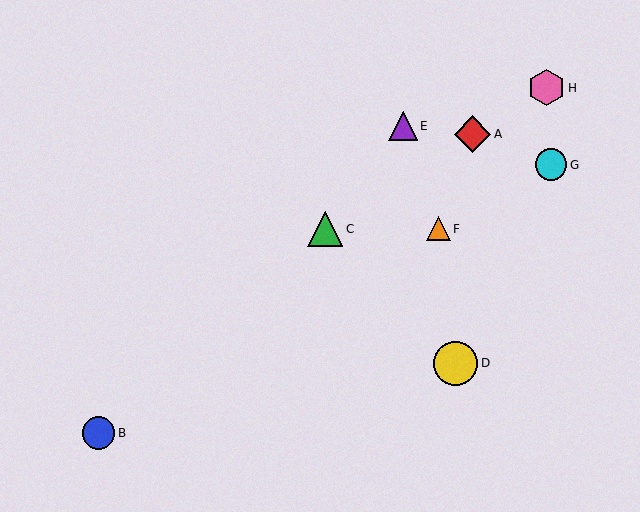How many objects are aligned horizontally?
2 objects (C, F) are aligned horizontally.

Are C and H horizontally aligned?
No, C is at y≈229 and H is at y≈88.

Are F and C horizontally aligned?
Yes, both are at y≈229.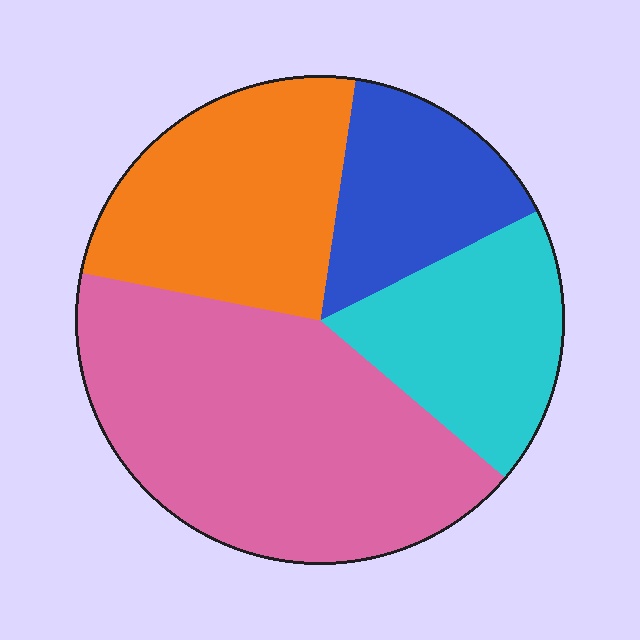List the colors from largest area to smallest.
From largest to smallest: pink, orange, cyan, blue.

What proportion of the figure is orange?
Orange takes up about one quarter (1/4) of the figure.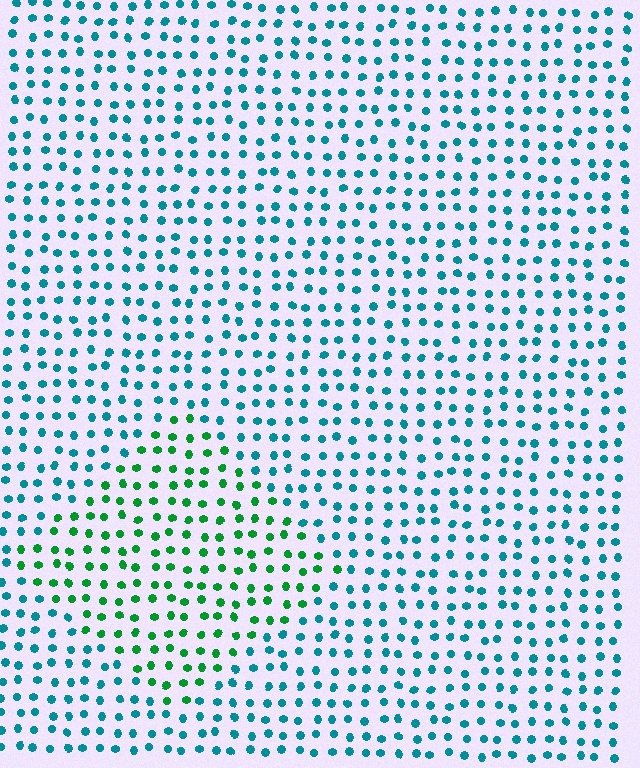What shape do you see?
I see a diamond.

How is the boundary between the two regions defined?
The boundary is defined purely by a slight shift in hue (about 47 degrees). Spacing, size, and orientation are identical on both sides.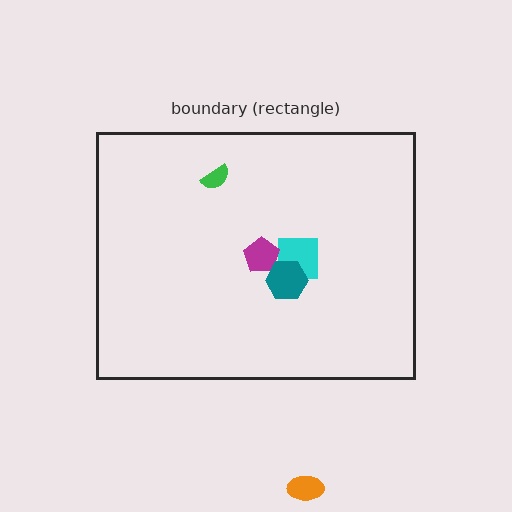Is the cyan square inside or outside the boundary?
Inside.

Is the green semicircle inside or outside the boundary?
Inside.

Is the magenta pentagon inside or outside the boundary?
Inside.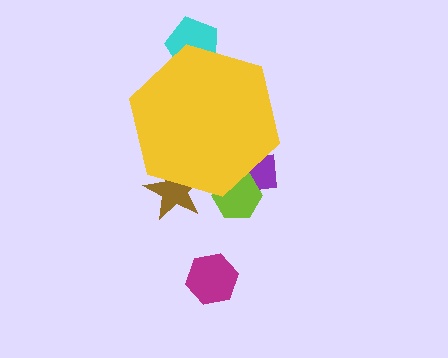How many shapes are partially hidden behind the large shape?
4 shapes are partially hidden.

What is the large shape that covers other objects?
A yellow hexagon.